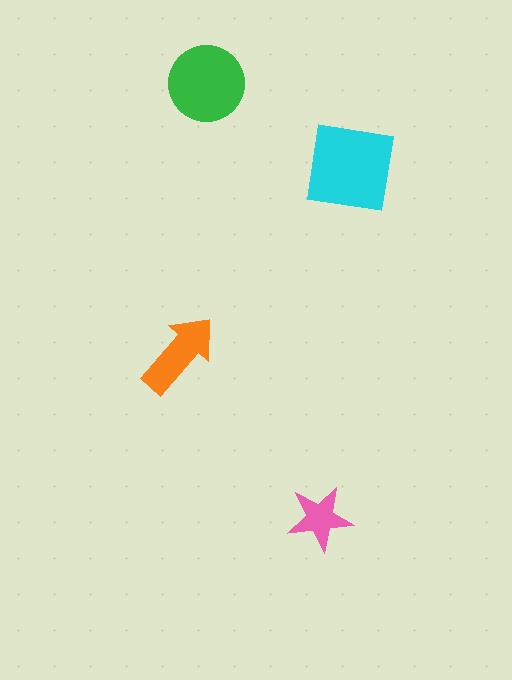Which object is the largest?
The cyan square.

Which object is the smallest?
The pink star.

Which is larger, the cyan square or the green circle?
The cyan square.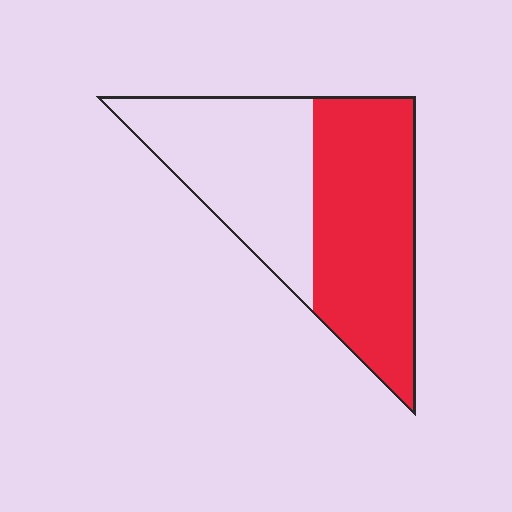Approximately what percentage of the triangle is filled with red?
Approximately 55%.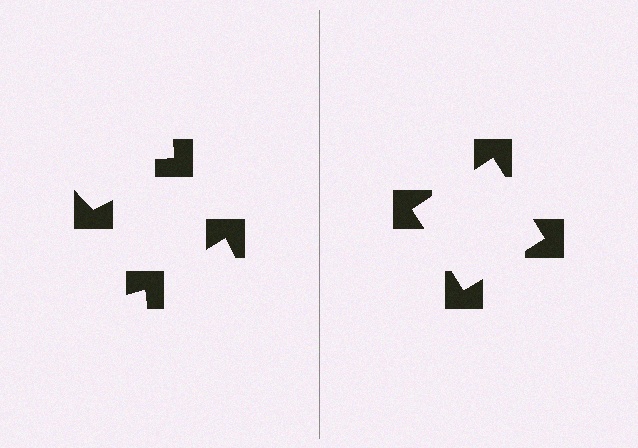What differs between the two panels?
The notched squares are positioned identically on both sides; only the wedge orientations differ. On the right they align to a square; on the left they are misaligned.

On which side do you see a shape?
An illusory square appears on the right side. On the left side the wedge cuts are rotated, so no coherent shape forms.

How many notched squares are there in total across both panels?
8 — 4 on each side.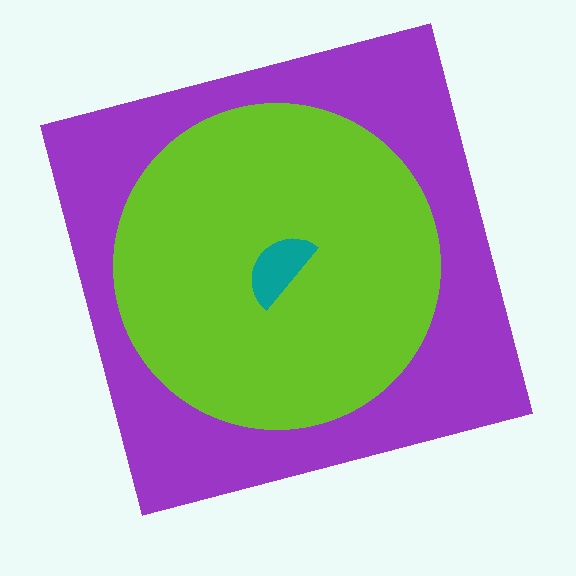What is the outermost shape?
The purple square.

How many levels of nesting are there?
3.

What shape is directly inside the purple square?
The lime circle.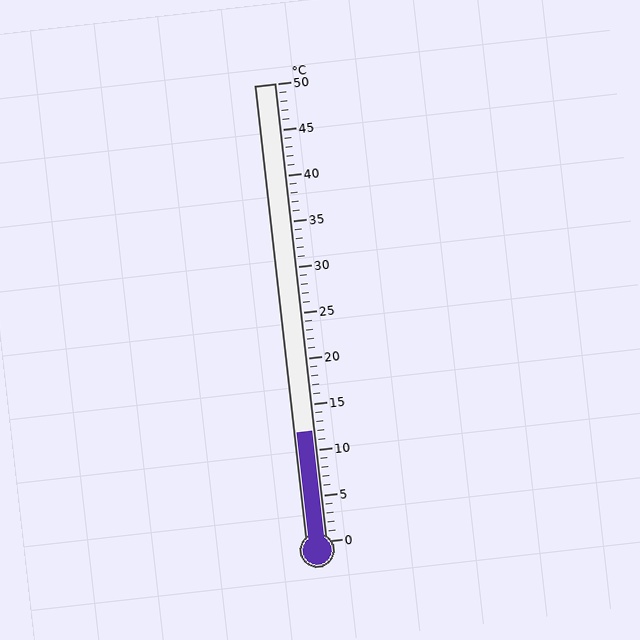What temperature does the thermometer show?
The thermometer shows approximately 12°C.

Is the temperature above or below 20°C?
The temperature is below 20°C.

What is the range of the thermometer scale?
The thermometer scale ranges from 0°C to 50°C.